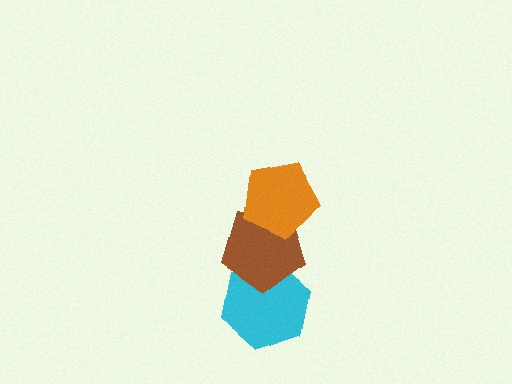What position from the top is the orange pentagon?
The orange pentagon is 1st from the top.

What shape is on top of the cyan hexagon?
The brown pentagon is on top of the cyan hexagon.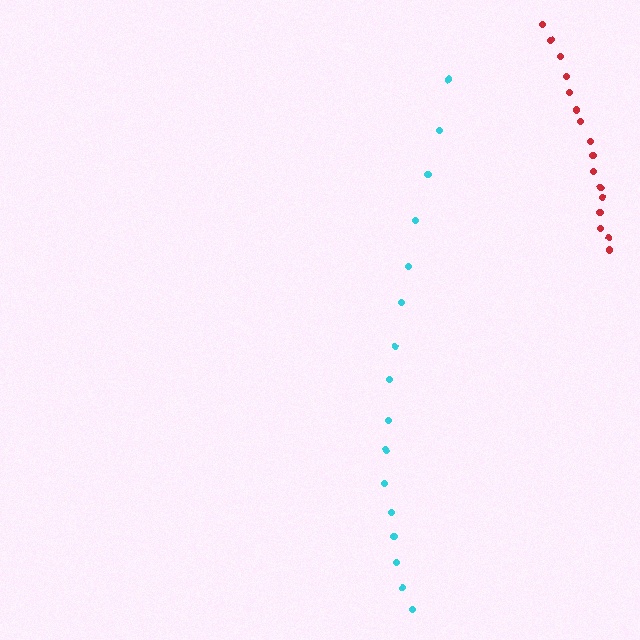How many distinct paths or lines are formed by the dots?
There are 2 distinct paths.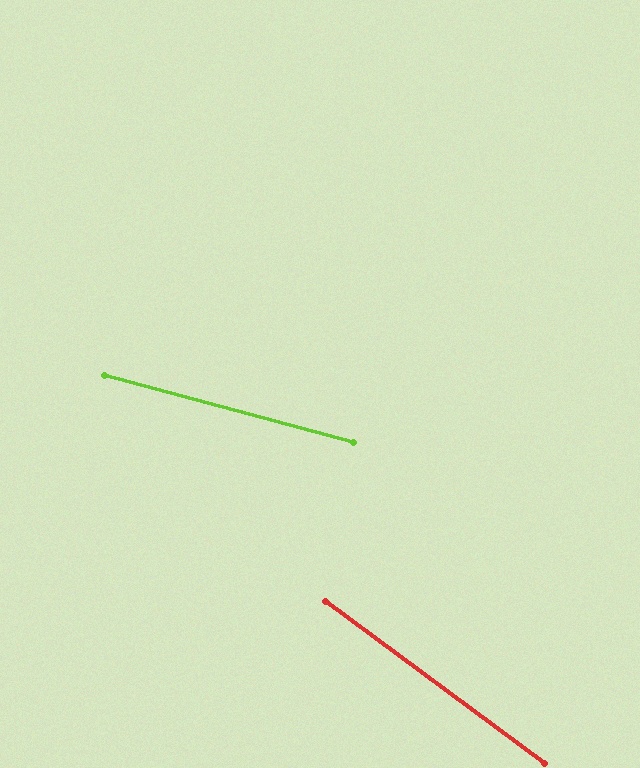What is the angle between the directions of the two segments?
Approximately 21 degrees.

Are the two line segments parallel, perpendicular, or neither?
Neither parallel nor perpendicular — they differ by about 21°.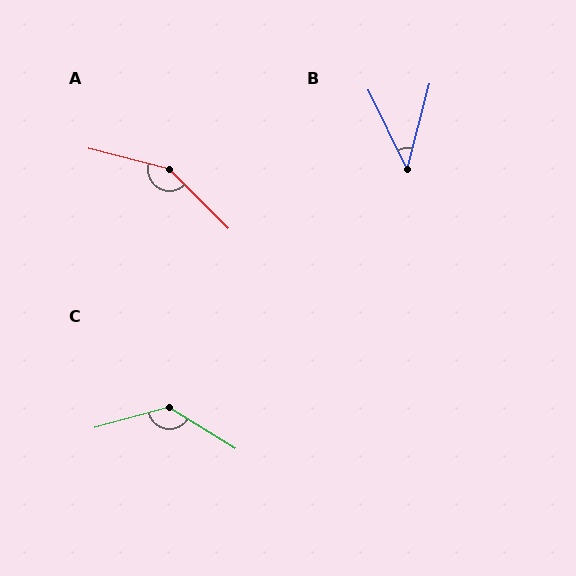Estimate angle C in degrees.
Approximately 132 degrees.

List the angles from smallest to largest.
B (41°), C (132°), A (149°).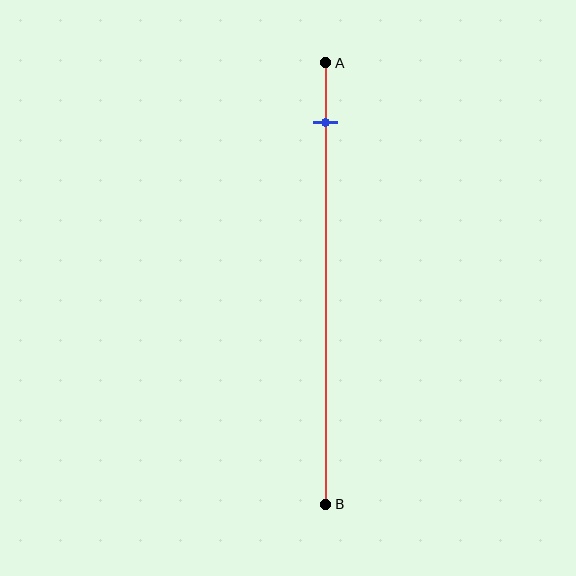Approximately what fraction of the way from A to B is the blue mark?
The blue mark is approximately 15% of the way from A to B.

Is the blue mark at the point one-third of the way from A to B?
No, the mark is at about 15% from A, not at the 33% one-third point.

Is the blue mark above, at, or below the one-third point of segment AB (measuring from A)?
The blue mark is above the one-third point of segment AB.